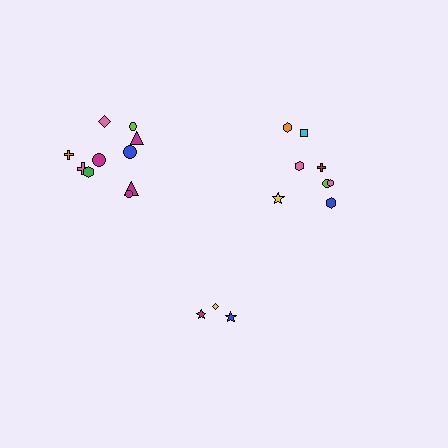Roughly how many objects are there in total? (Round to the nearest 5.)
Roughly 20 objects in total.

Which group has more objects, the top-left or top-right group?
The top-left group.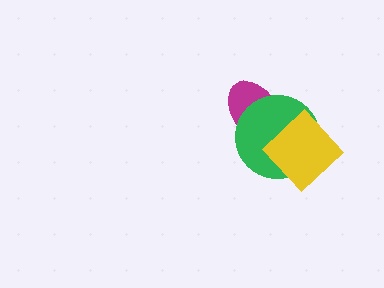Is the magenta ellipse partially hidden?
Yes, it is partially covered by another shape.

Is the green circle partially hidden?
Yes, it is partially covered by another shape.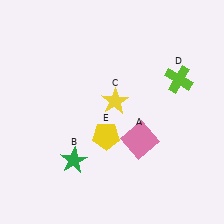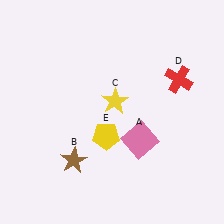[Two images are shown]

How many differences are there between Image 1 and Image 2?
There are 2 differences between the two images.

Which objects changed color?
B changed from green to brown. D changed from lime to red.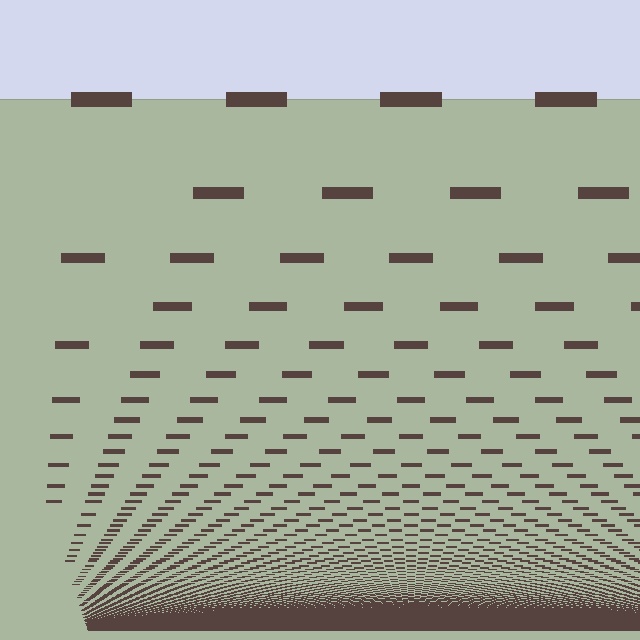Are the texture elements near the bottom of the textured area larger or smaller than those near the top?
Smaller. The gradient is inverted — elements near the bottom are smaller and denser.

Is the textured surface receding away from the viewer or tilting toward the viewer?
The surface appears to tilt toward the viewer. Texture elements get larger and sparser toward the top.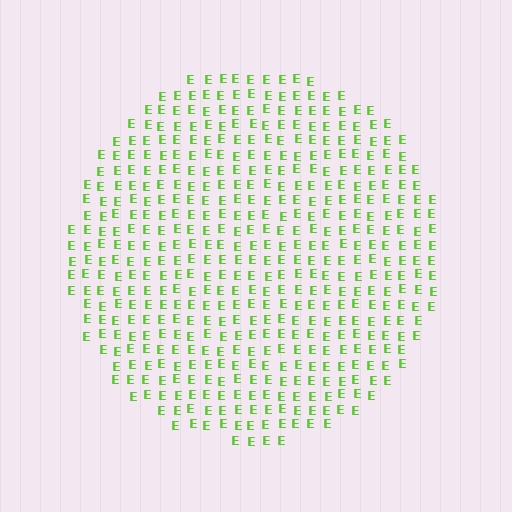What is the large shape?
The large shape is a circle.